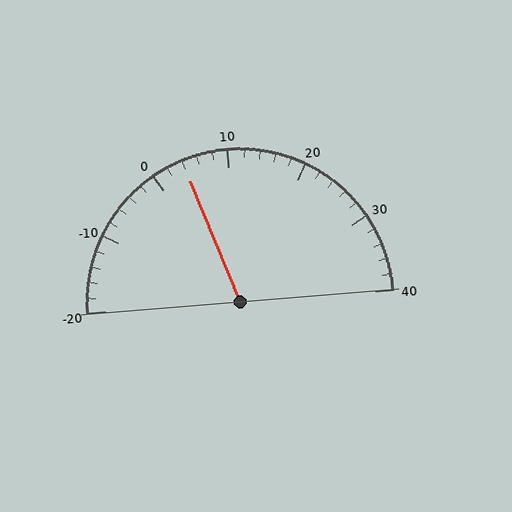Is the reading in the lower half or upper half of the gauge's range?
The reading is in the lower half of the range (-20 to 40).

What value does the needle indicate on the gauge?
The needle indicates approximately 4.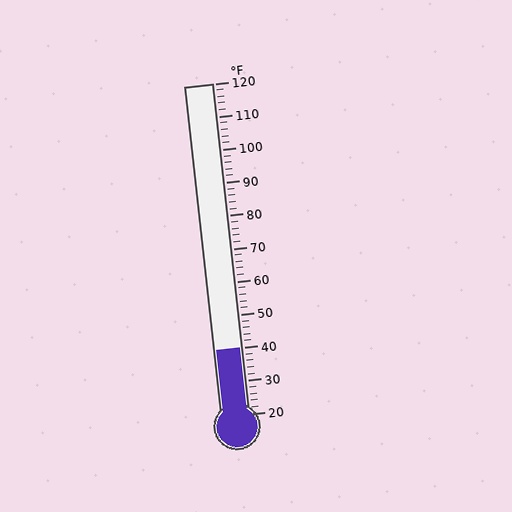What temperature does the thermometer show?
The thermometer shows approximately 40°F.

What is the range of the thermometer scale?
The thermometer scale ranges from 20°F to 120°F.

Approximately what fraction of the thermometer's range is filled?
The thermometer is filled to approximately 20% of its range.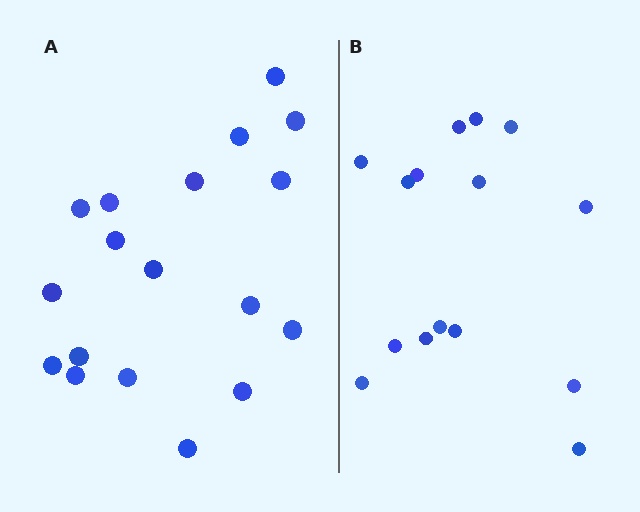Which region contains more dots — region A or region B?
Region A (the left region) has more dots.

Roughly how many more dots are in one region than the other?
Region A has just a few more — roughly 2 or 3 more dots than region B.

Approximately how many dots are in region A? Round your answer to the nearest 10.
About 20 dots. (The exact count is 18, which rounds to 20.)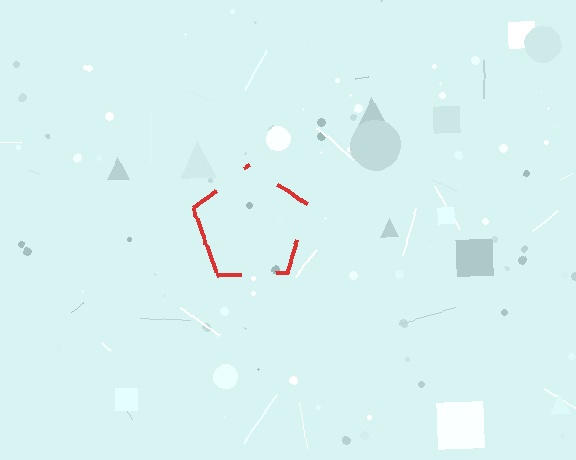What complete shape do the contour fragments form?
The contour fragments form a pentagon.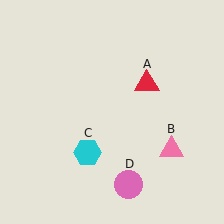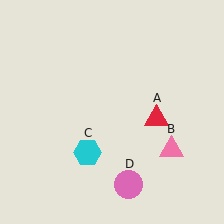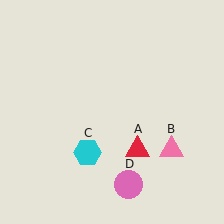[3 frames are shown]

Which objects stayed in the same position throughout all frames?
Pink triangle (object B) and cyan hexagon (object C) and pink circle (object D) remained stationary.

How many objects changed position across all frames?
1 object changed position: red triangle (object A).